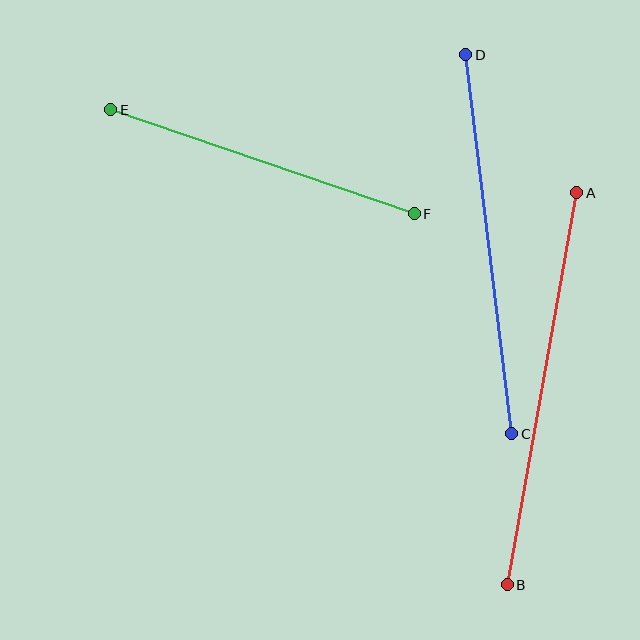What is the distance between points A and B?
The distance is approximately 398 pixels.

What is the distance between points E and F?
The distance is approximately 320 pixels.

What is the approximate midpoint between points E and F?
The midpoint is at approximately (262, 162) pixels.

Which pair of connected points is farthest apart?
Points A and B are farthest apart.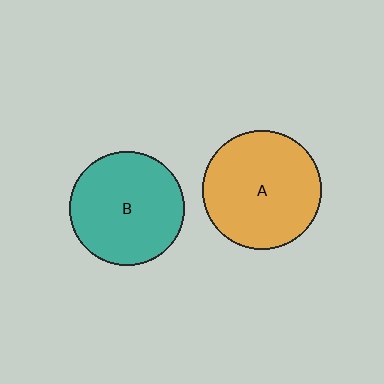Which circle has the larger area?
Circle A (orange).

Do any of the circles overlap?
No, none of the circles overlap.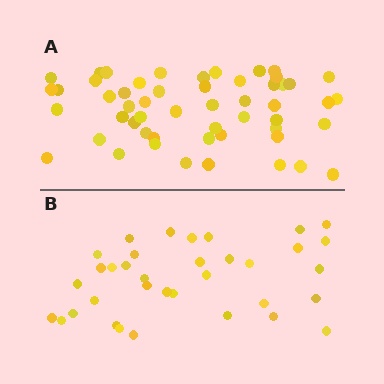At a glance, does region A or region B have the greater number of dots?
Region A (the top region) has more dots.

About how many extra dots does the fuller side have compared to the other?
Region A has approximately 20 more dots than region B.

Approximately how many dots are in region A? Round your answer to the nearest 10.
About 50 dots. (The exact count is 53, which rounds to 50.)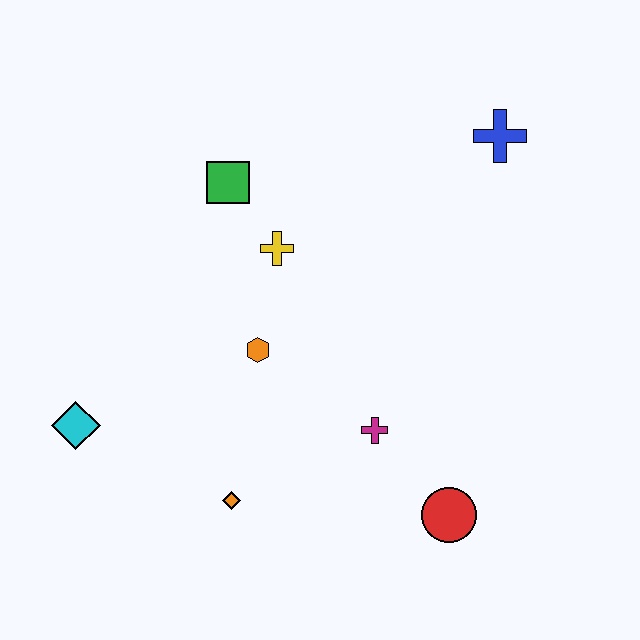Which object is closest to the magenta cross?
The red circle is closest to the magenta cross.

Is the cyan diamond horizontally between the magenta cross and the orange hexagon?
No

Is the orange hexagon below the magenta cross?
No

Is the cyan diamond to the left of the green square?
Yes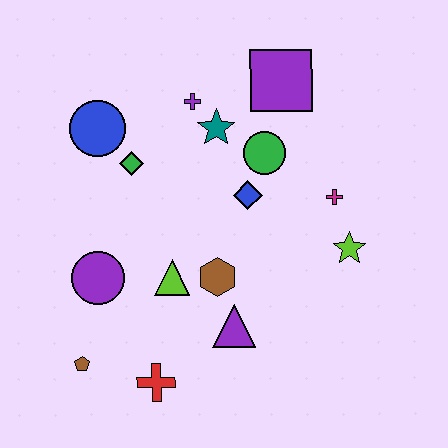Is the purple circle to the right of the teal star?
No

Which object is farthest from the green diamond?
The lime star is farthest from the green diamond.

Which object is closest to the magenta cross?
The lime star is closest to the magenta cross.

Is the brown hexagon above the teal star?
No